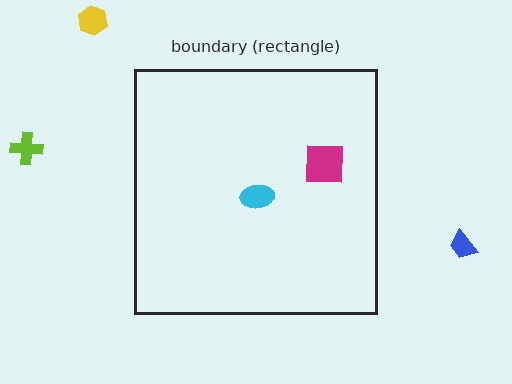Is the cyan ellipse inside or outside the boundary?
Inside.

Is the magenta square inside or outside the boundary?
Inside.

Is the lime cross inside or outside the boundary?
Outside.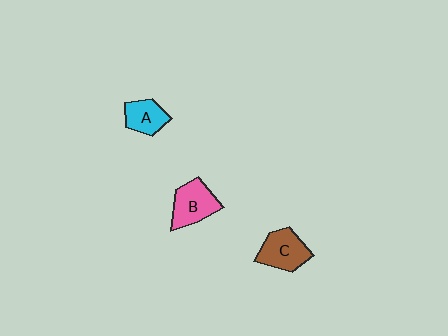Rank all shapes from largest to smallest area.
From largest to smallest: B (pink), C (brown), A (cyan).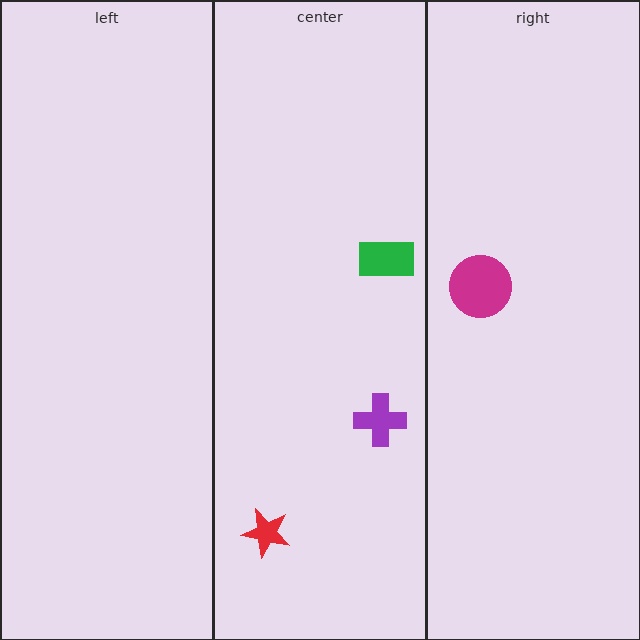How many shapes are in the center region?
3.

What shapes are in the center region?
The purple cross, the red star, the green rectangle.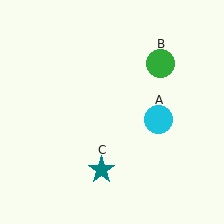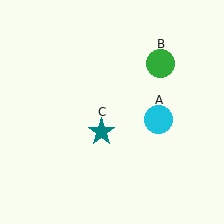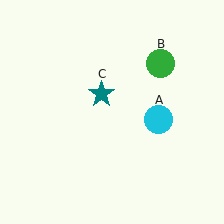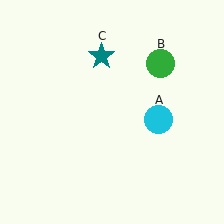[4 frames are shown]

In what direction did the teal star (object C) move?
The teal star (object C) moved up.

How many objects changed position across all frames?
1 object changed position: teal star (object C).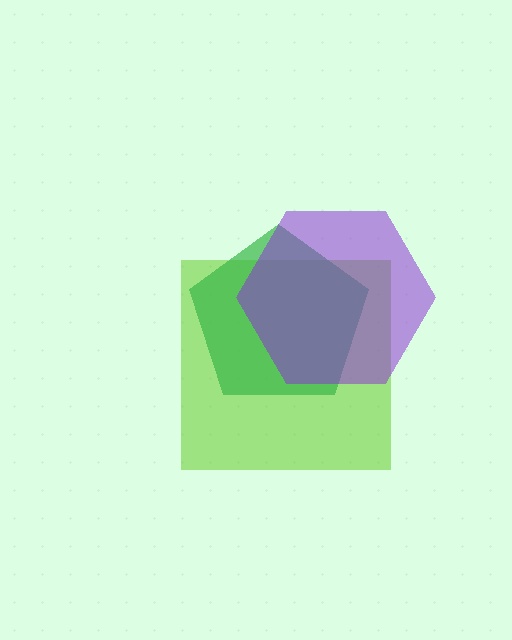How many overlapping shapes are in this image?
There are 3 overlapping shapes in the image.